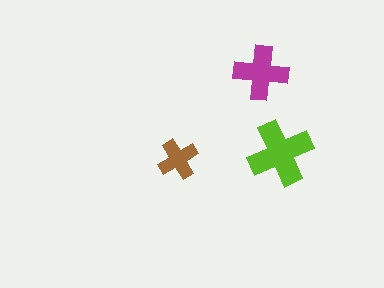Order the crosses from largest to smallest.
the lime one, the magenta one, the brown one.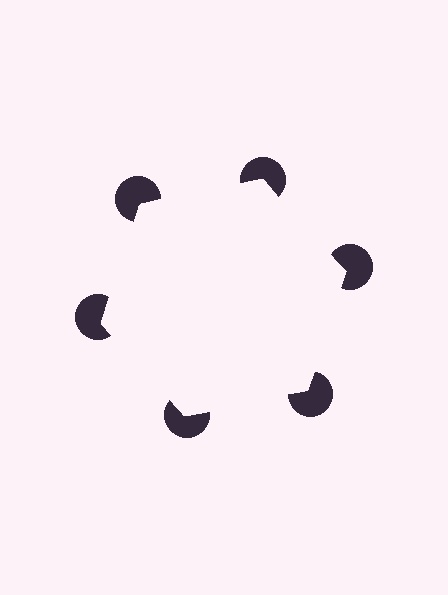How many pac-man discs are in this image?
There are 6 — one at each vertex of the illusory hexagon.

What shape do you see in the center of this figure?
An illusory hexagon — its edges are inferred from the aligned wedge cuts in the pac-man discs, not physically drawn.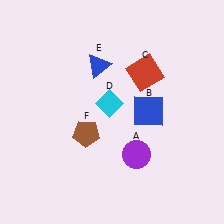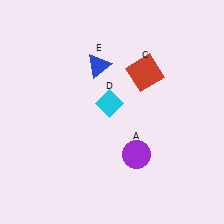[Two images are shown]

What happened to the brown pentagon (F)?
The brown pentagon (F) was removed in Image 2. It was in the bottom-left area of Image 1.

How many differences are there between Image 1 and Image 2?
There are 2 differences between the two images.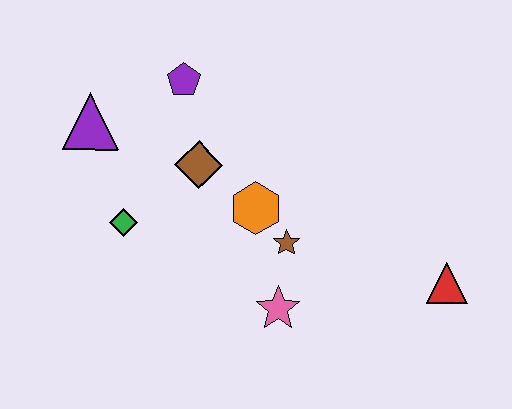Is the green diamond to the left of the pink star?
Yes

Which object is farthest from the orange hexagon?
The red triangle is farthest from the orange hexagon.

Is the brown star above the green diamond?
No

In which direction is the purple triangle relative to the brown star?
The purple triangle is to the left of the brown star.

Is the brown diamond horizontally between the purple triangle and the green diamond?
No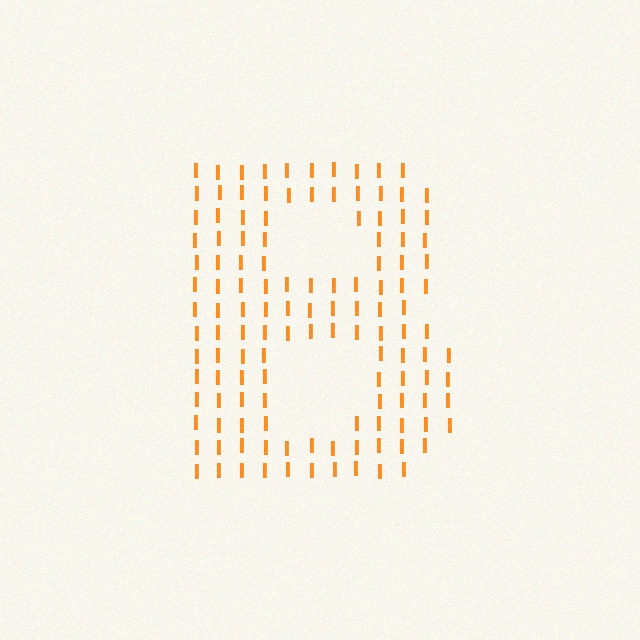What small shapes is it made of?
It is made of small letter I's.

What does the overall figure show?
The overall figure shows the letter B.